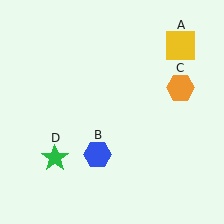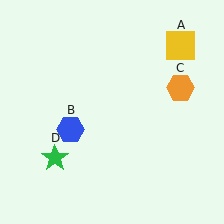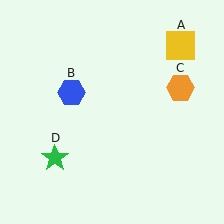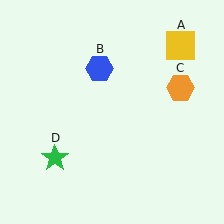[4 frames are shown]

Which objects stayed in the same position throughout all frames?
Yellow square (object A) and orange hexagon (object C) and green star (object D) remained stationary.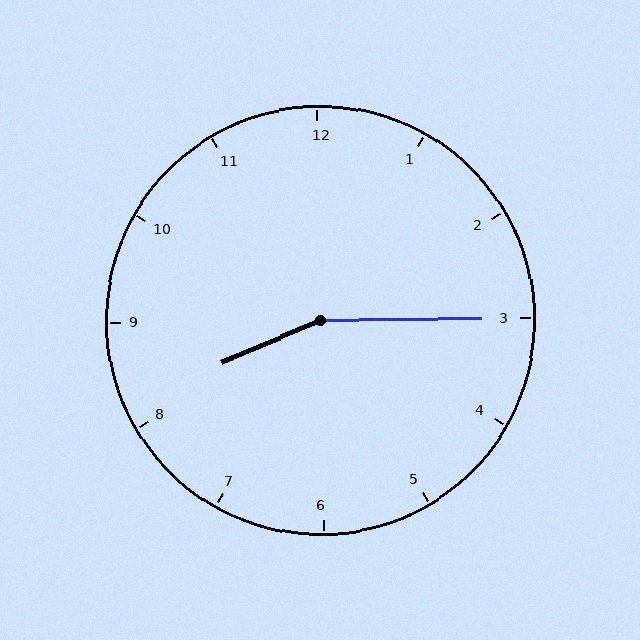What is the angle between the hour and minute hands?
Approximately 158 degrees.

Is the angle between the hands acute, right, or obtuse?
It is obtuse.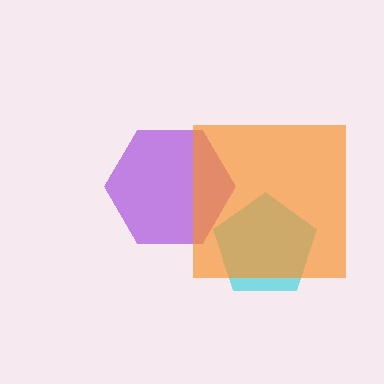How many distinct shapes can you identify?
There are 3 distinct shapes: a purple hexagon, a cyan pentagon, an orange square.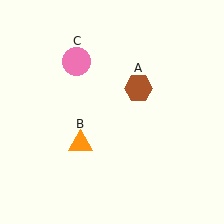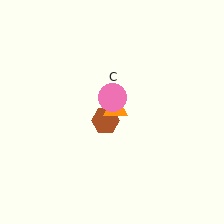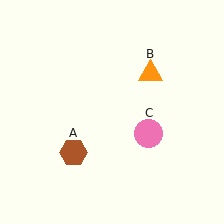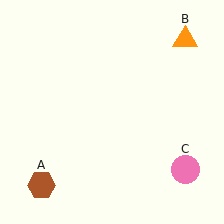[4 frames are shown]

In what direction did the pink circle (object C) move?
The pink circle (object C) moved down and to the right.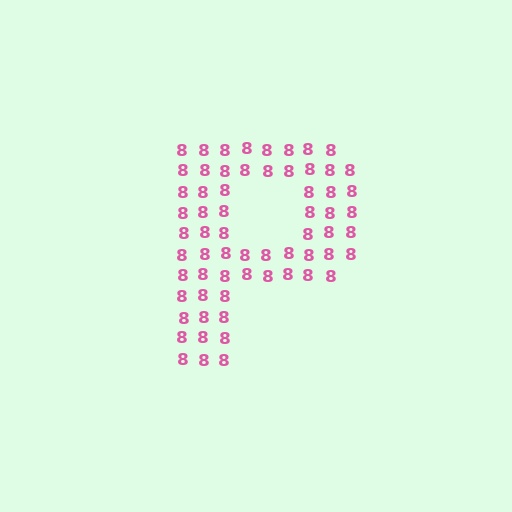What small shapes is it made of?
It is made of small digit 8's.